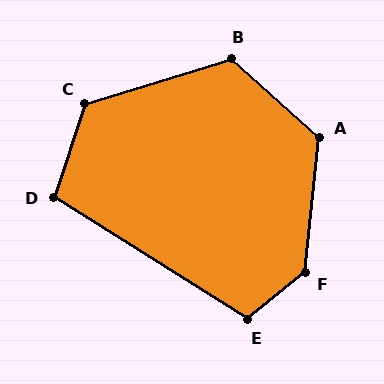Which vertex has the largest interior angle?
F, at approximately 135 degrees.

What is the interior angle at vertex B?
Approximately 121 degrees (obtuse).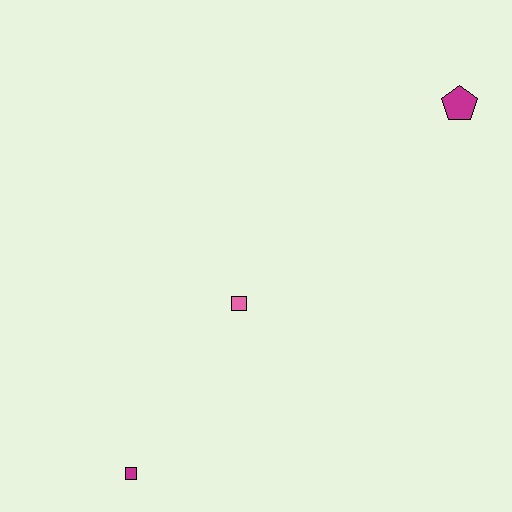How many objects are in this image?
There are 3 objects.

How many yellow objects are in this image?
There are no yellow objects.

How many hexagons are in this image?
There are no hexagons.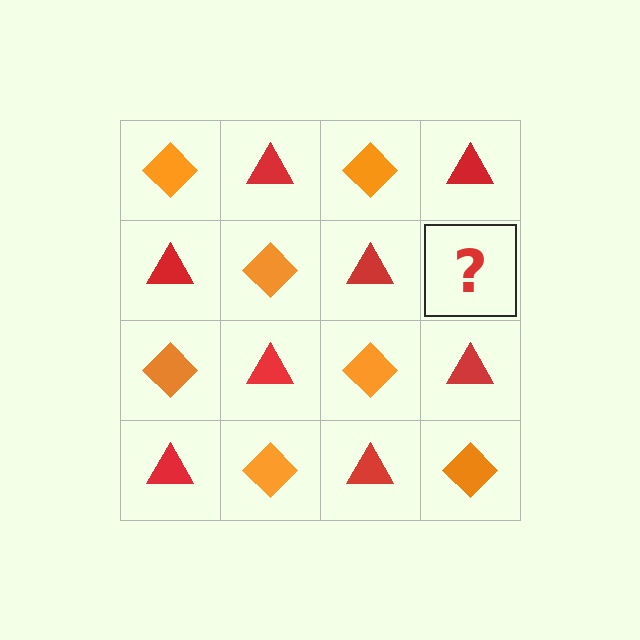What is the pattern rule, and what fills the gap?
The rule is that it alternates orange diamond and red triangle in a checkerboard pattern. The gap should be filled with an orange diamond.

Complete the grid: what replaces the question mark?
The question mark should be replaced with an orange diamond.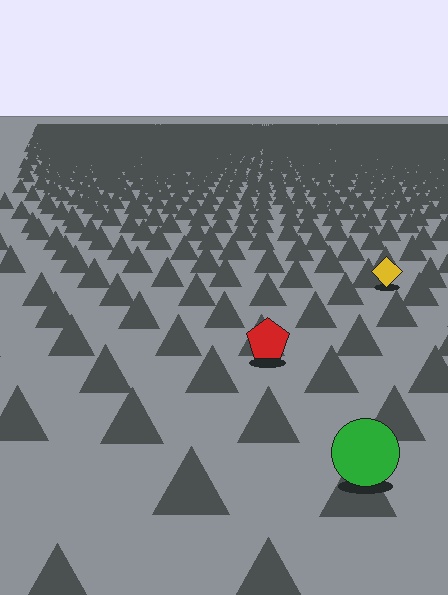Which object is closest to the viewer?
The green circle is closest. The texture marks near it are larger and more spread out.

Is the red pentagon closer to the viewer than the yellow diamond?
Yes. The red pentagon is closer — you can tell from the texture gradient: the ground texture is coarser near it.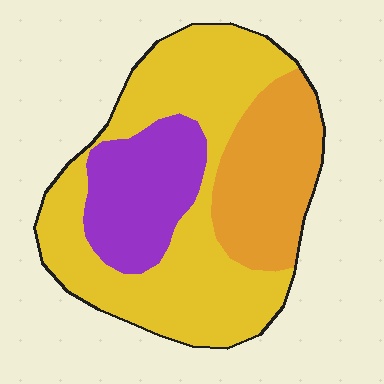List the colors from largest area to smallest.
From largest to smallest: yellow, orange, purple.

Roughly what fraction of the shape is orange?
Orange takes up about one quarter (1/4) of the shape.